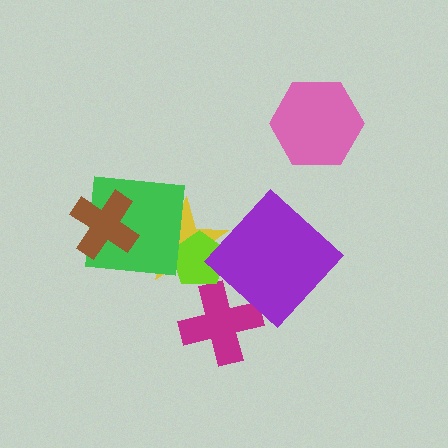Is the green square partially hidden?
Yes, it is partially covered by another shape.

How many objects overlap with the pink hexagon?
0 objects overlap with the pink hexagon.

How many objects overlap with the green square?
2 objects overlap with the green square.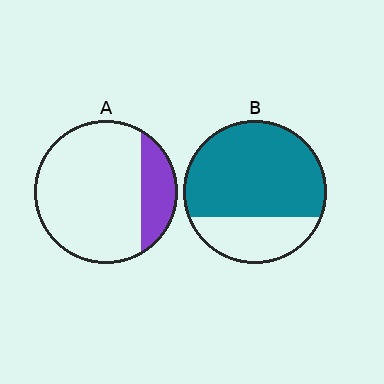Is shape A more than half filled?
No.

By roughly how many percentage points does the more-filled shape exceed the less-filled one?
By roughly 50 percentage points (B over A).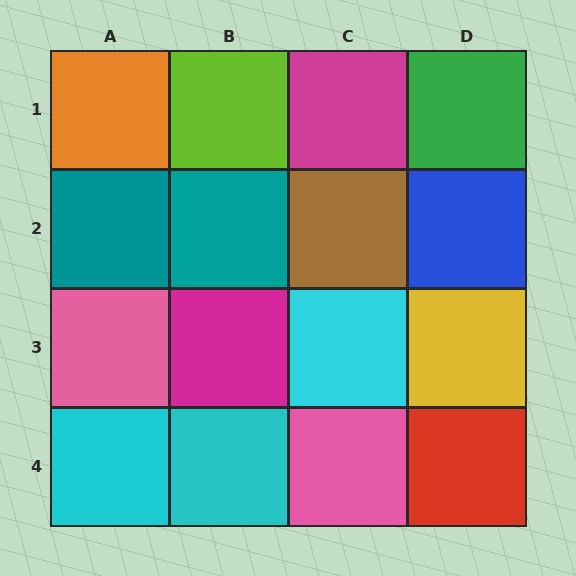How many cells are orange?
1 cell is orange.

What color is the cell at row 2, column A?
Teal.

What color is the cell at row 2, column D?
Blue.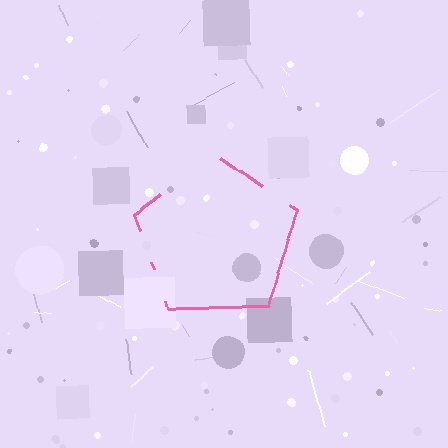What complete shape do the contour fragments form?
The contour fragments form a pentagon.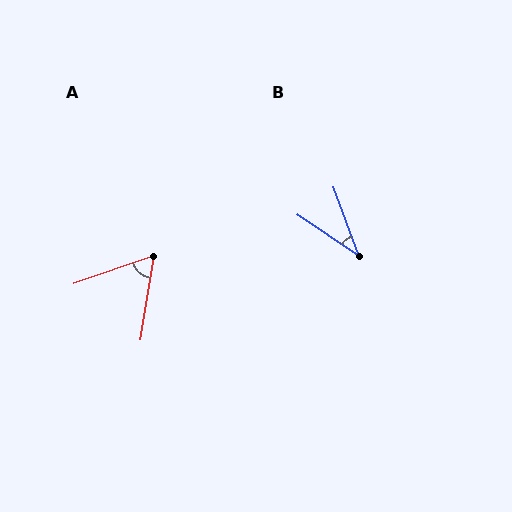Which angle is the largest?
A, at approximately 62 degrees.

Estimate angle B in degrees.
Approximately 35 degrees.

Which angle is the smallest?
B, at approximately 35 degrees.